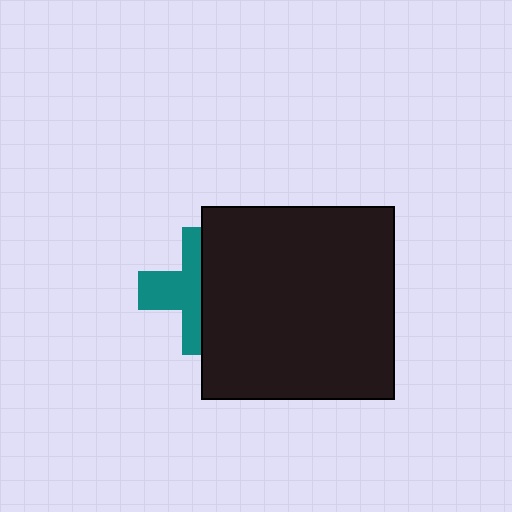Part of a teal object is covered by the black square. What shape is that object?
It is a cross.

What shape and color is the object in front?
The object in front is a black square.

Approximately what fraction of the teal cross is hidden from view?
Roughly 50% of the teal cross is hidden behind the black square.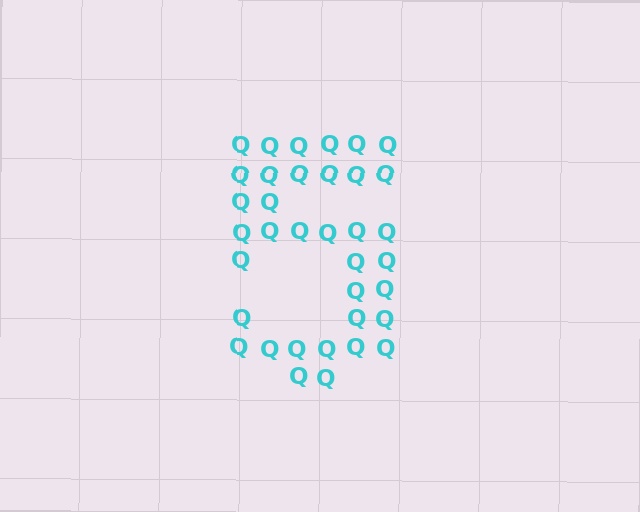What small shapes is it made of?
It is made of small letter Q's.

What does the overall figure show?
The overall figure shows the digit 5.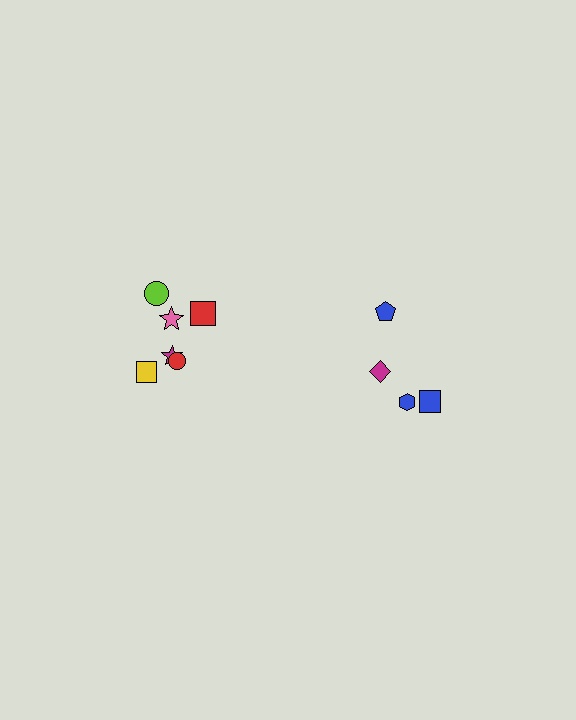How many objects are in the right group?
There are 4 objects.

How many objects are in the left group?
There are 6 objects.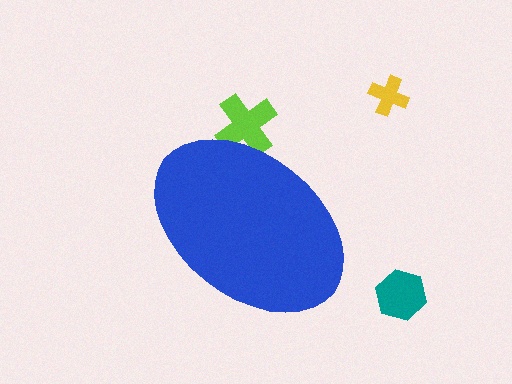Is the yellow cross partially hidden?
No, the yellow cross is fully visible.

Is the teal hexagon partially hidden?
No, the teal hexagon is fully visible.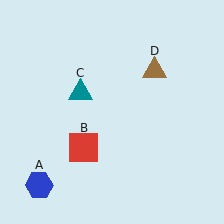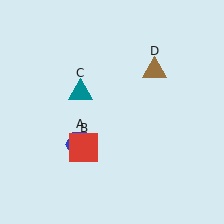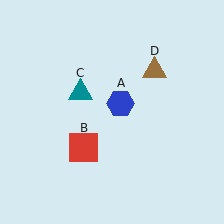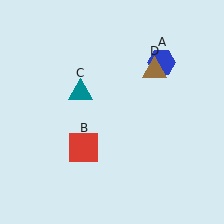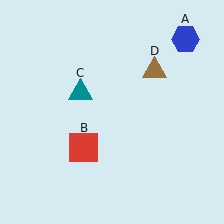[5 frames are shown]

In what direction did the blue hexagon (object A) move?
The blue hexagon (object A) moved up and to the right.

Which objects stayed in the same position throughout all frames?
Red square (object B) and teal triangle (object C) and brown triangle (object D) remained stationary.